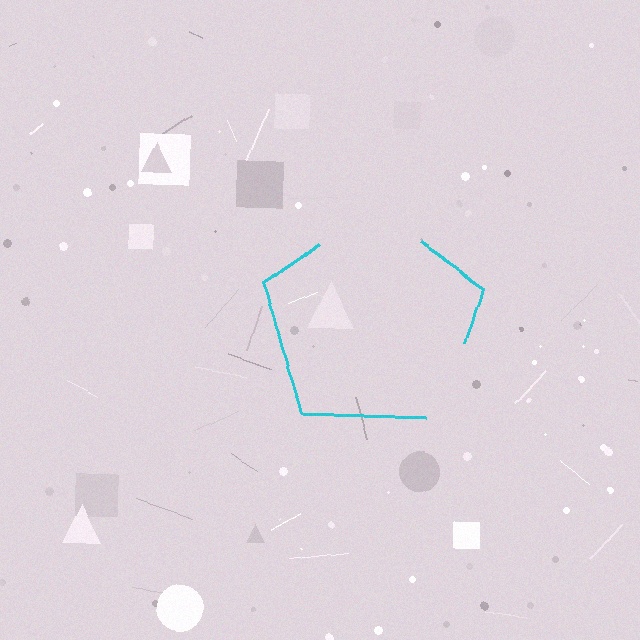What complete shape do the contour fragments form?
The contour fragments form a pentagon.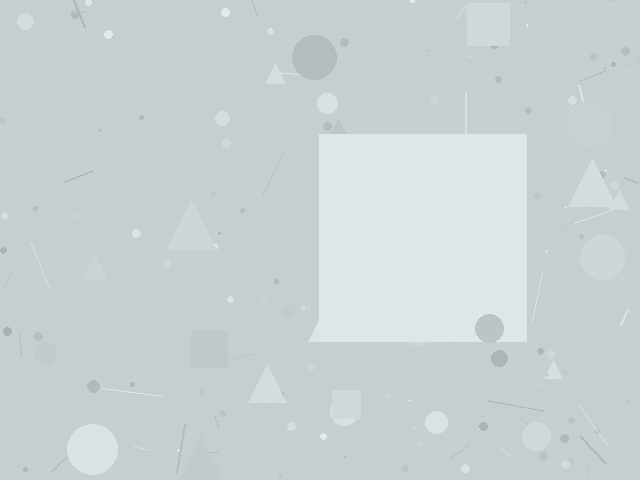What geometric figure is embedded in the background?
A square is embedded in the background.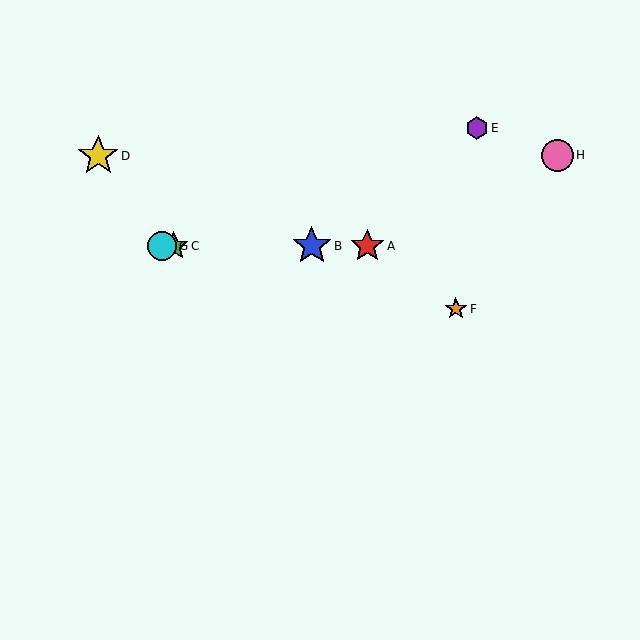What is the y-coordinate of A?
Object A is at y≈246.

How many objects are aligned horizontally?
4 objects (A, B, C, G) are aligned horizontally.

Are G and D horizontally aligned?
No, G is at y≈246 and D is at y≈156.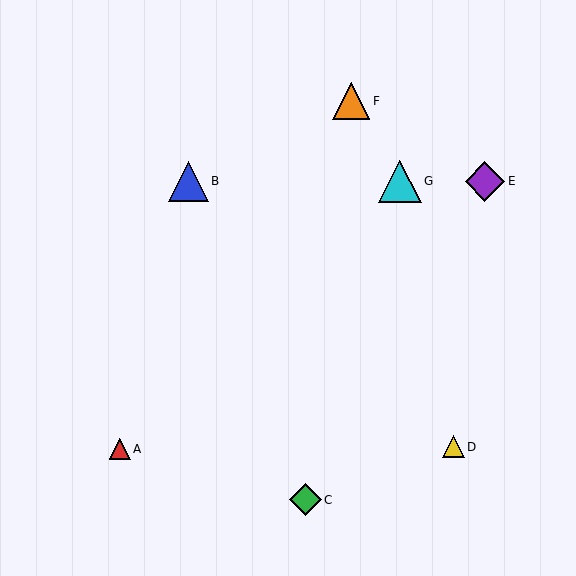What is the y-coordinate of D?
Object D is at y≈447.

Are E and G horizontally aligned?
Yes, both are at y≈181.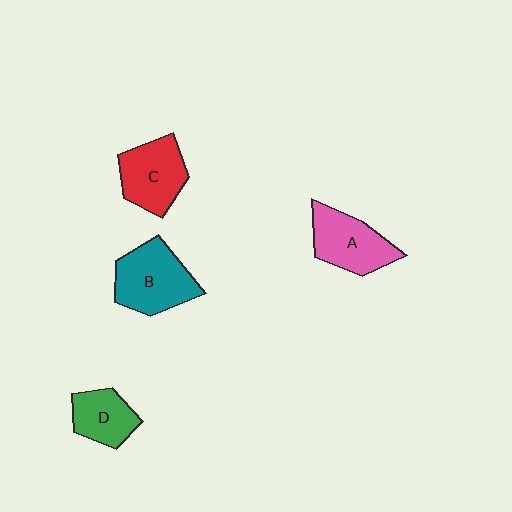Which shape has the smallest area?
Shape D (green).